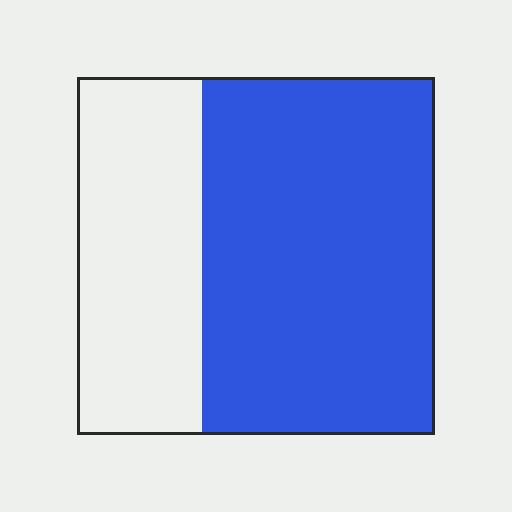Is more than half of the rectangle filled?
Yes.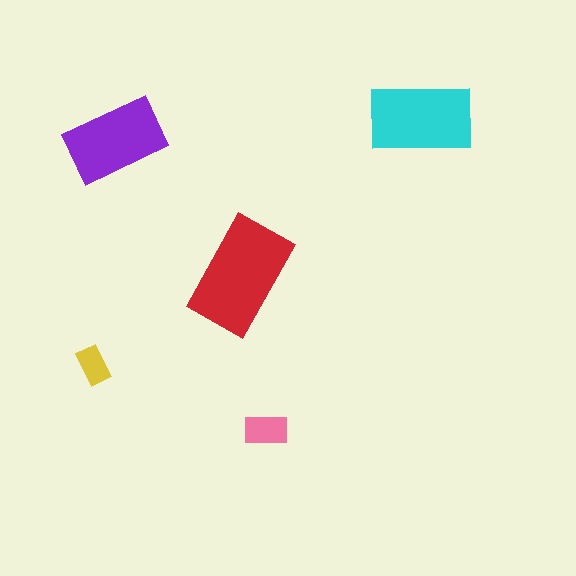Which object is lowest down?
The pink rectangle is bottommost.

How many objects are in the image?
There are 5 objects in the image.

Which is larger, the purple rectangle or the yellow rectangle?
The purple one.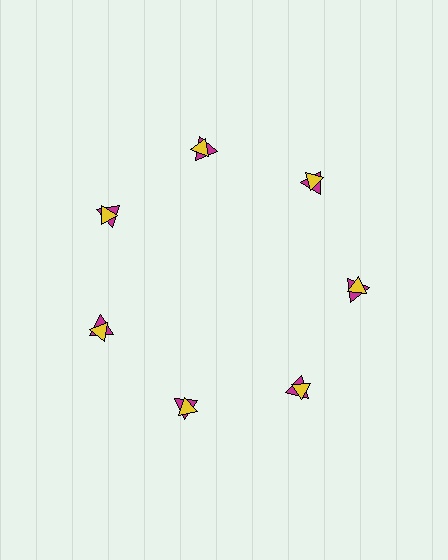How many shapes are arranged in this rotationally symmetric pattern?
There are 14 shapes, arranged in 7 groups of 2.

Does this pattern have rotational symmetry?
Yes, this pattern has 7-fold rotational symmetry. It looks the same after rotating 51 degrees around the center.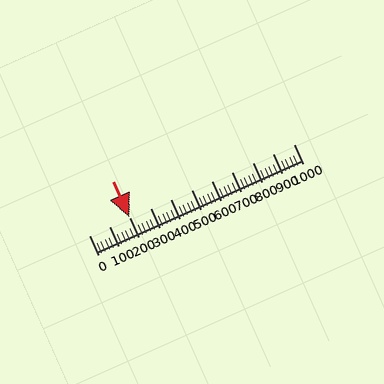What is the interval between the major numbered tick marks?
The major tick marks are spaced 100 units apart.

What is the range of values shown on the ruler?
The ruler shows values from 0 to 1000.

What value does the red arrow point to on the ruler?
The red arrow points to approximately 200.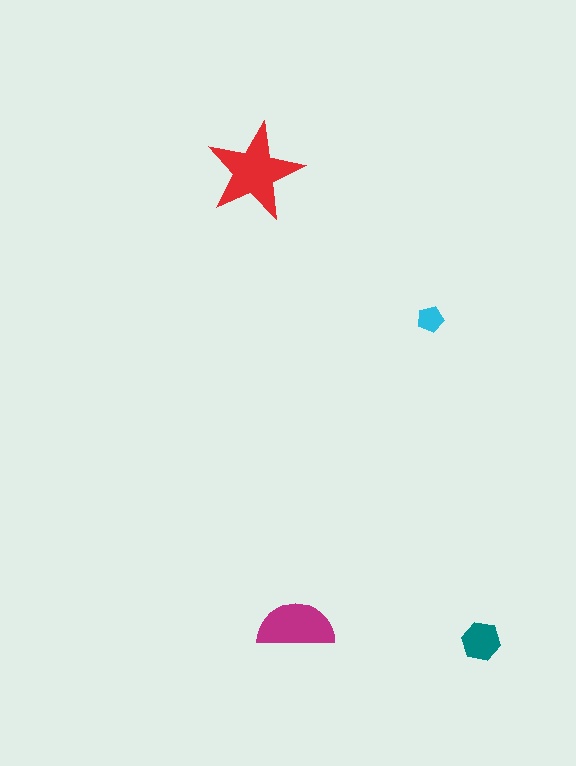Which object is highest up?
The red star is topmost.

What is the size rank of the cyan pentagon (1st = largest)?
4th.